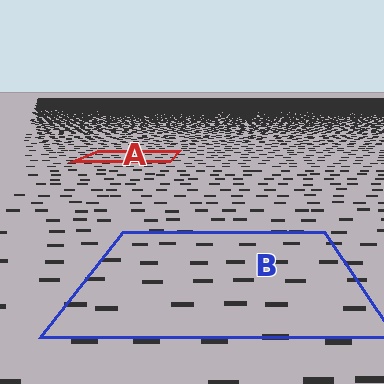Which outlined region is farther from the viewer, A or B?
Region A is farther from the viewer — the texture elements inside it appear smaller and more densely packed.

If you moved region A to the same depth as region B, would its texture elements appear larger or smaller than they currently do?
They would appear larger. At a closer depth, the same texture elements are projected at a bigger on-screen size.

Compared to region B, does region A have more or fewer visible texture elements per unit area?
Region A has more texture elements per unit area — they are packed more densely because it is farther away.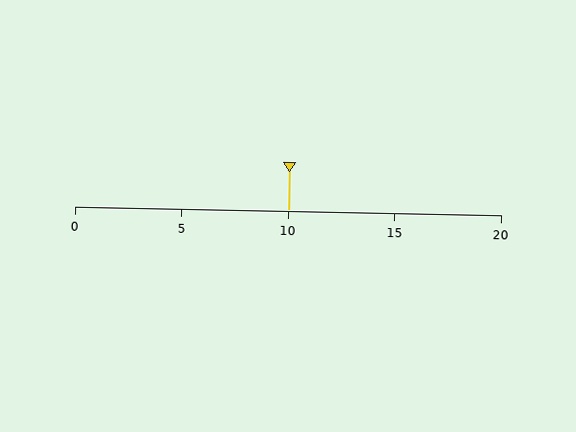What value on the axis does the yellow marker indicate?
The marker indicates approximately 10.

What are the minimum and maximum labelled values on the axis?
The axis runs from 0 to 20.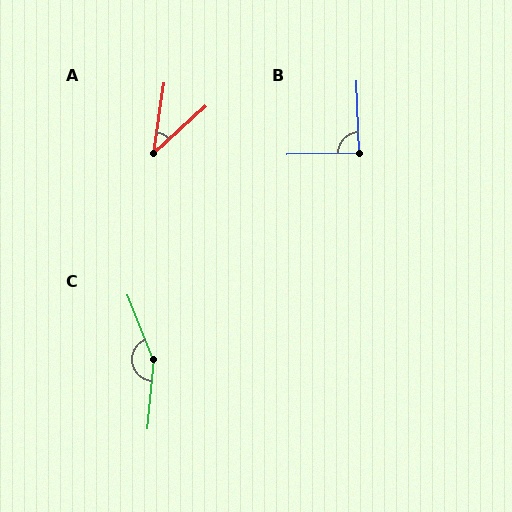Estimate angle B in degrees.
Approximately 89 degrees.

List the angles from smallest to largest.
A (39°), B (89°), C (153°).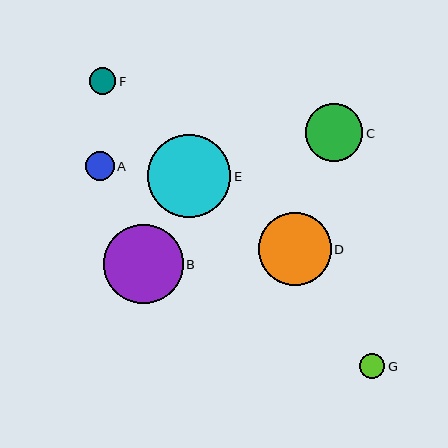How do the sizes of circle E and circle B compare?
Circle E and circle B are approximately the same size.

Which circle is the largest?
Circle E is the largest with a size of approximately 83 pixels.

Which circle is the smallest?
Circle G is the smallest with a size of approximately 25 pixels.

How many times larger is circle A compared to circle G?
Circle A is approximately 1.1 times the size of circle G.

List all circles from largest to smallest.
From largest to smallest: E, B, D, C, A, F, G.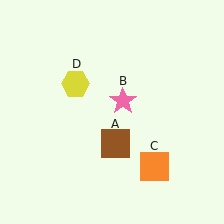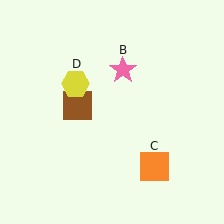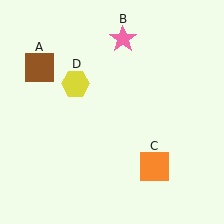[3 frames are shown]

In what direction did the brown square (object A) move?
The brown square (object A) moved up and to the left.